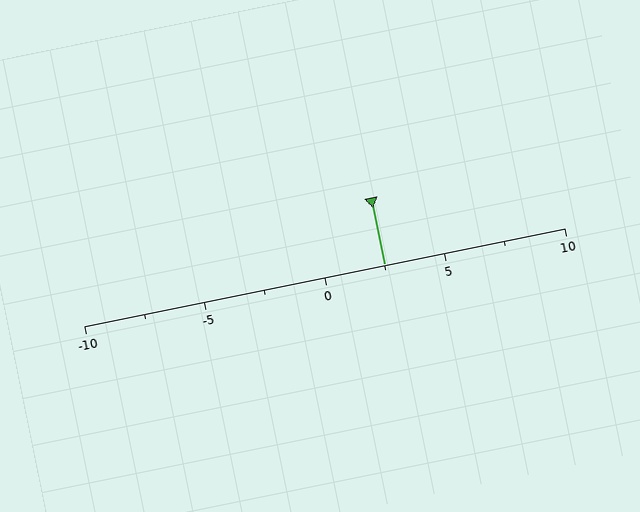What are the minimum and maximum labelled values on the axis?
The axis runs from -10 to 10.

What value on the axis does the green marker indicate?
The marker indicates approximately 2.5.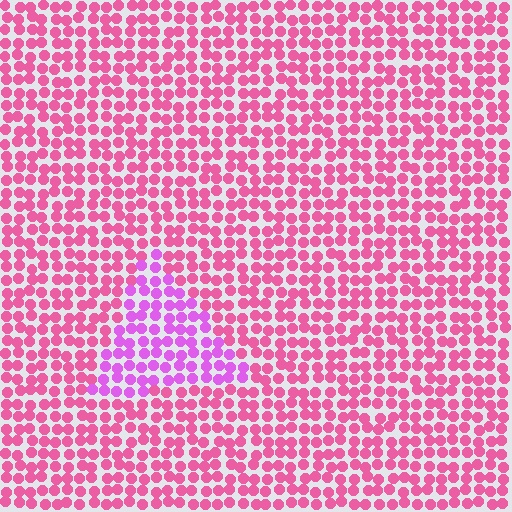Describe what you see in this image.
The image is filled with small pink elements in a uniform arrangement. A triangle-shaped region is visible where the elements are tinted to a slightly different hue, forming a subtle color boundary.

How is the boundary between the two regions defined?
The boundary is defined purely by a slight shift in hue (about 36 degrees). Spacing, size, and orientation are identical on both sides.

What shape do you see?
I see a triangle.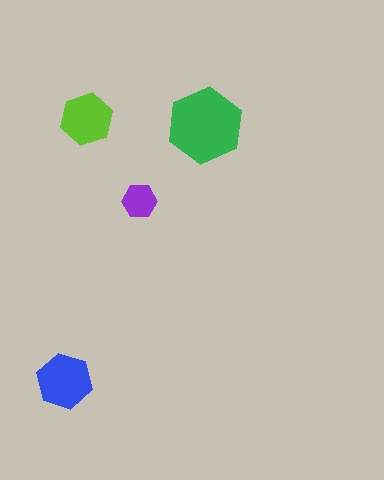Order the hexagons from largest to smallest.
the green one, the blue one, the lime one, the purple one.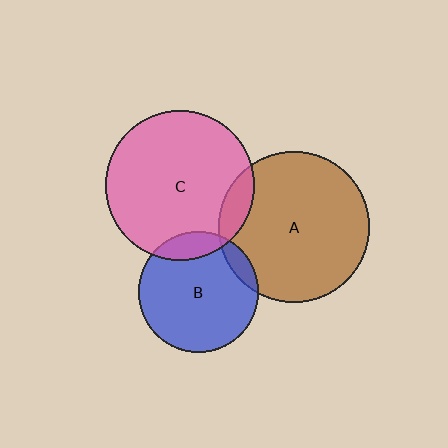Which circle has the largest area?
Circle A (brown).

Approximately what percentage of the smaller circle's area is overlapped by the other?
Approximately 15%.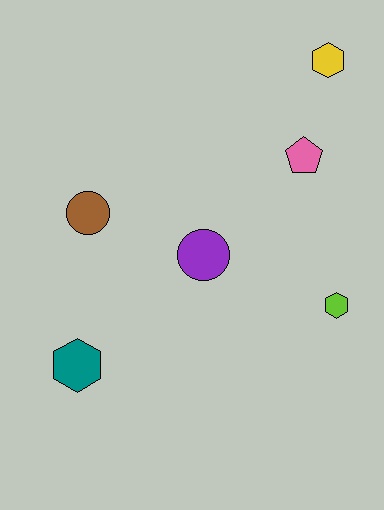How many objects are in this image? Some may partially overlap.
There are 6 objects.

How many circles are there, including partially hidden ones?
There are 2 circles.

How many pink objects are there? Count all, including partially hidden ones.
There is 1 pink object.